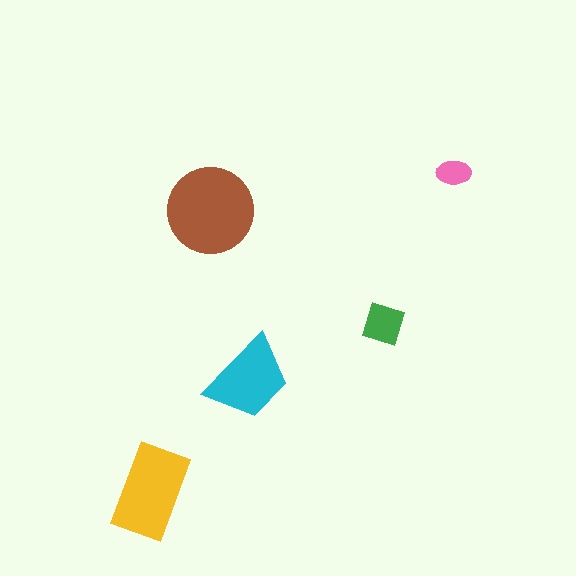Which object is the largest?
The brown circle.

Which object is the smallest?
The pink ellipse.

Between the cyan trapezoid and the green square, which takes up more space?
The cyan trapezoid.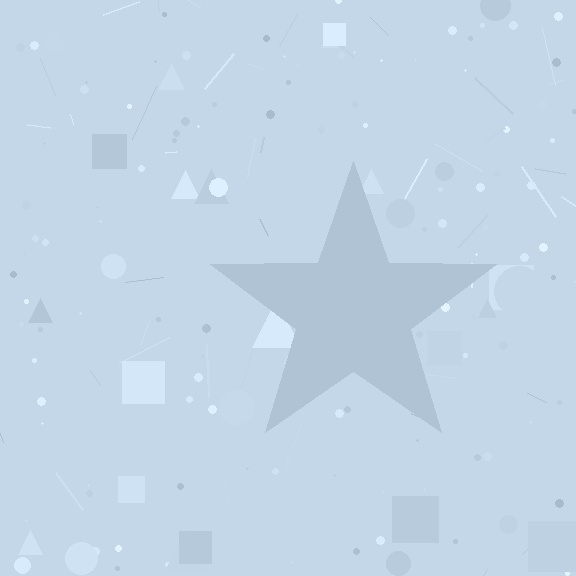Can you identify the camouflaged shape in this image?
The camouflaged shape is a star.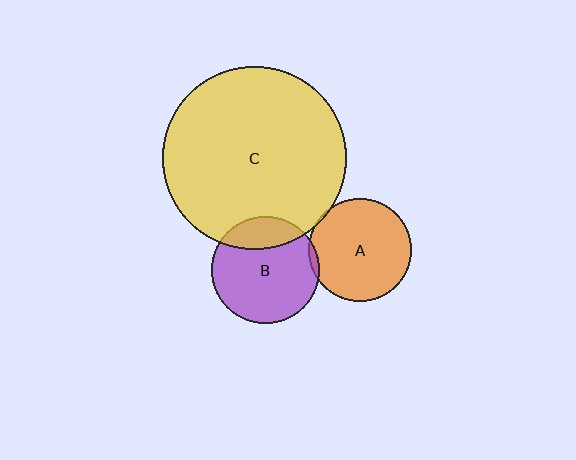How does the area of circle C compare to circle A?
Approximately 3.2 times.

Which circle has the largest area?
Circle C (yellow).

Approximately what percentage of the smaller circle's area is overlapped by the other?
Approximately 20%.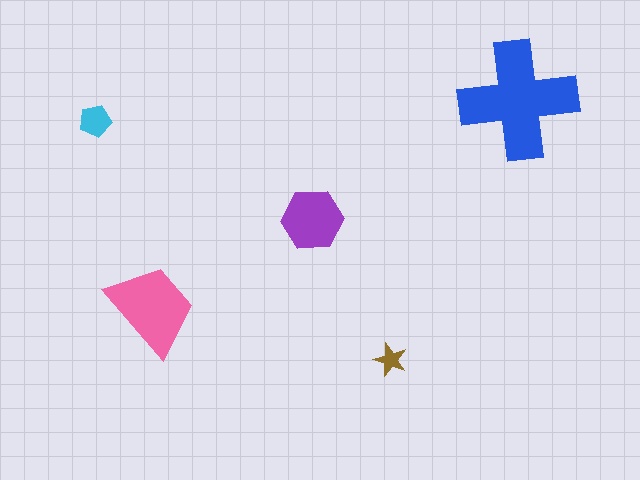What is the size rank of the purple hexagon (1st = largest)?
3rd.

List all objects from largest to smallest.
The blue cross, the pink trapezoid, the purple hexagon, the cyan pentagon, the brown star.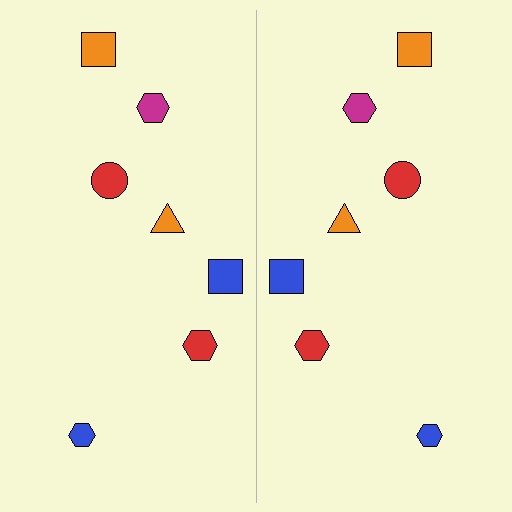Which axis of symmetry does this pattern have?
The pattern has a vertical axis of symmetry running through the center of the image.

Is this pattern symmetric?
Yes, this pattern has bilateral (reflection) symmetry.